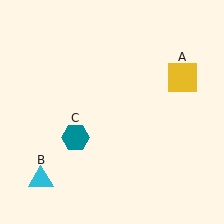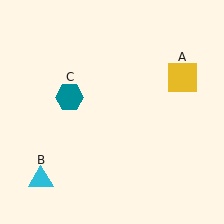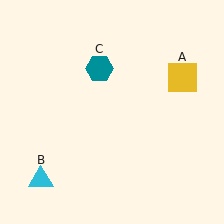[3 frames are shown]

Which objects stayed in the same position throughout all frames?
Yellow square (object A) and cyan triangle (object B) remained stationary.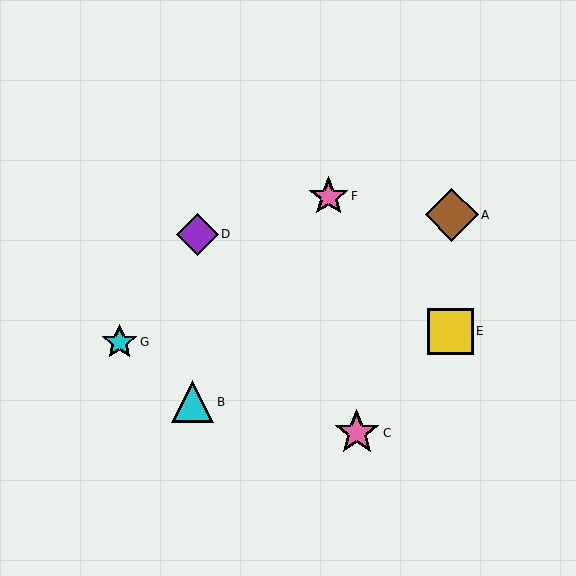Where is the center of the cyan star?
The center of the cyan star is at (119, 342).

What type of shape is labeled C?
Shape C is a pink star.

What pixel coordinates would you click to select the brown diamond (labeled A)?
Click at (452, 215) to select the brown diamond A.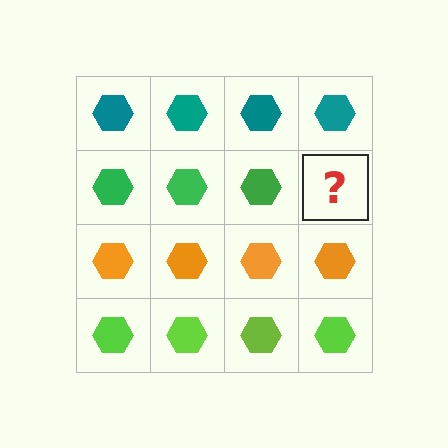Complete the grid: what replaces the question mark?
The question mark should be replaced with a green hexagon.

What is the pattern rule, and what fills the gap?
The rule is that each row has a consistent color. The gap should be filled with a green hexagon.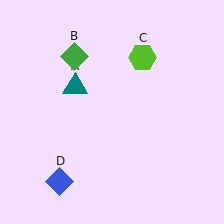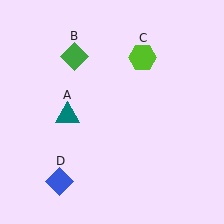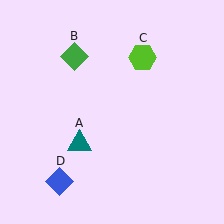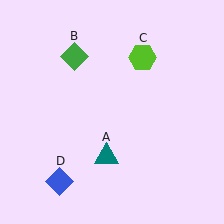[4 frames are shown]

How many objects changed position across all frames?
1 object changed position: teal triangle (object A).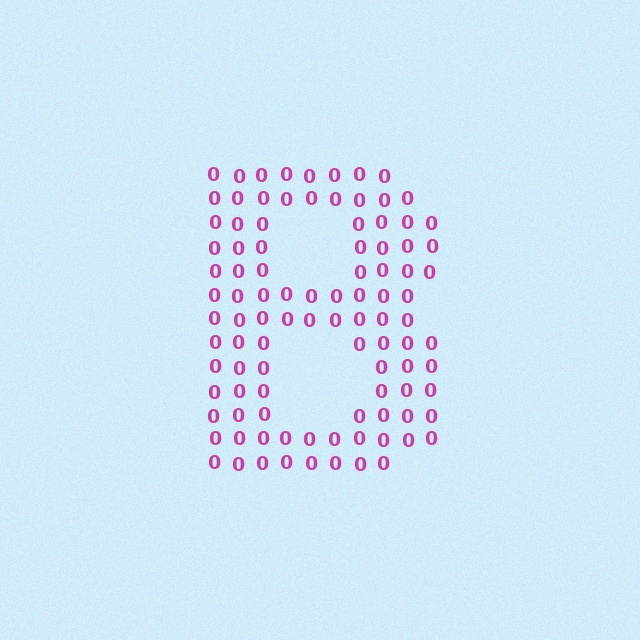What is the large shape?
The large shape is the letter B.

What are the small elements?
The small elements are digit 0's.